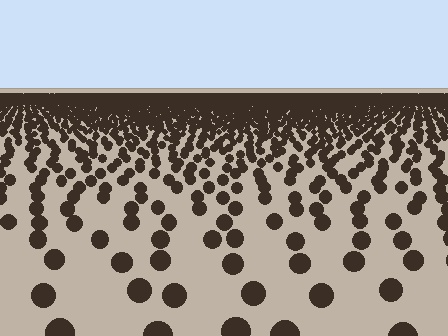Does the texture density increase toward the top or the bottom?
Density increases toward the top.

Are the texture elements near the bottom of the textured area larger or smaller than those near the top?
Larger. Near the bottom, elements are closer to the viewer and appear at a bigger on-screen size.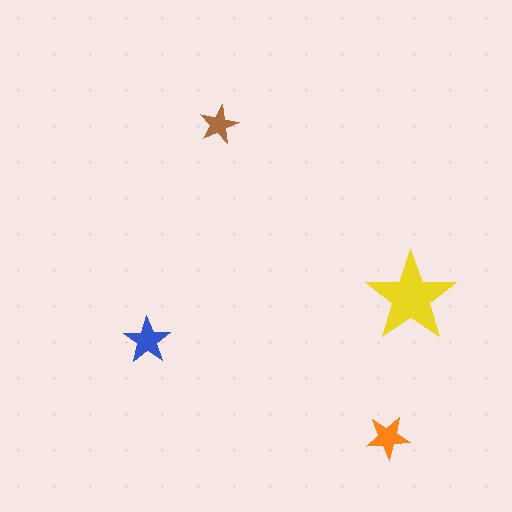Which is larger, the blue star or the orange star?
The blue one.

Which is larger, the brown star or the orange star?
The orange one.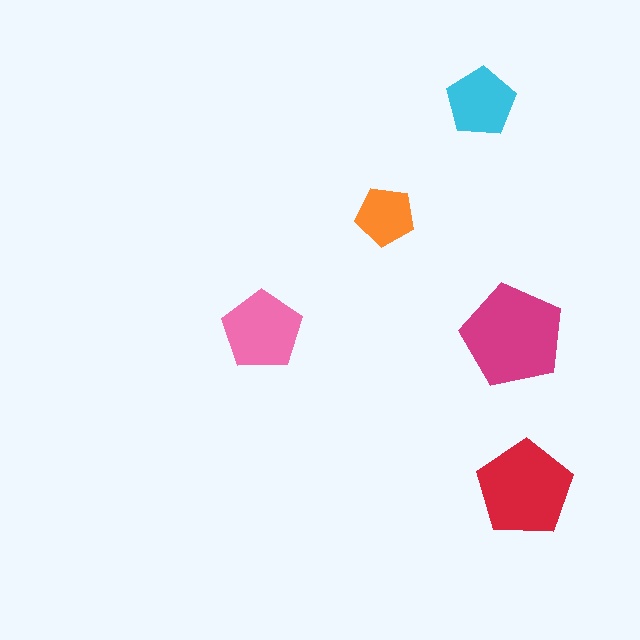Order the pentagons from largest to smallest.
the magenta one, the red one, the pink one, the cyan one, the orange one.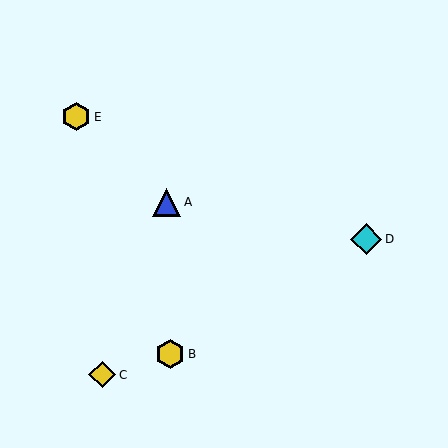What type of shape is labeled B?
Shape B is a yellow hexagon.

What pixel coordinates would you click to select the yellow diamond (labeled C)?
Click at (102, 375) to select the yellow diamond C.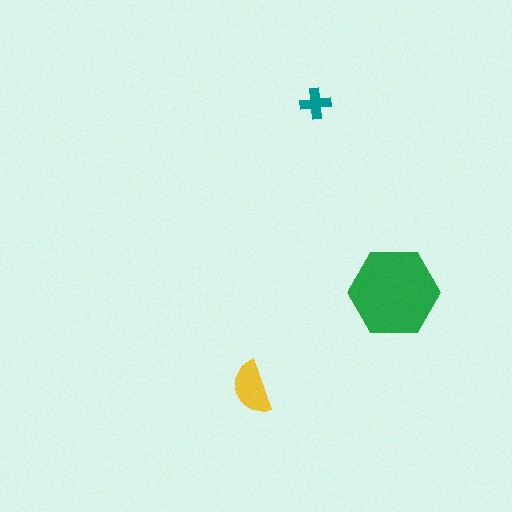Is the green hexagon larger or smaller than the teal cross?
Larger.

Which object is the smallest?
The teal cross.